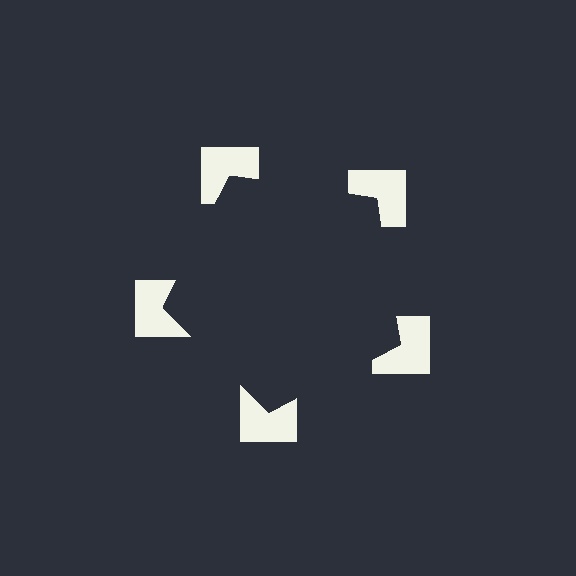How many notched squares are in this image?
There are 5 — one at each vertex of the illusory pentagon.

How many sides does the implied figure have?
5 sides.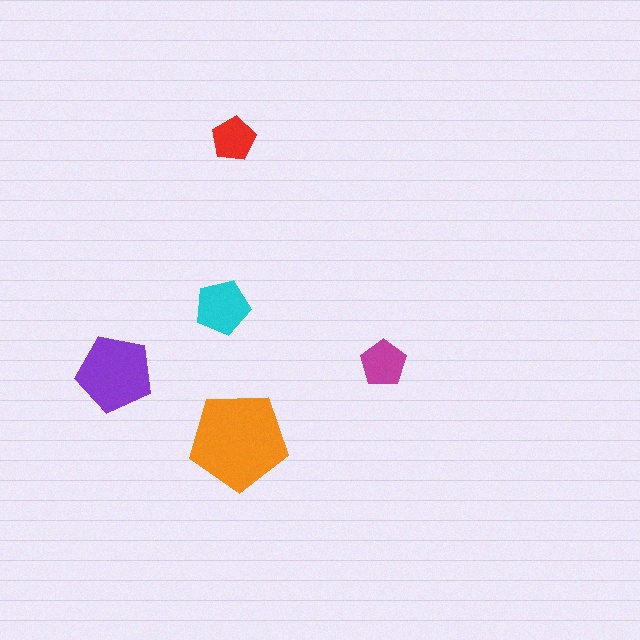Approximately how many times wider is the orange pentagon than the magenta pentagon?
About 2 times wider.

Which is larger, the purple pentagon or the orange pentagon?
The orange one.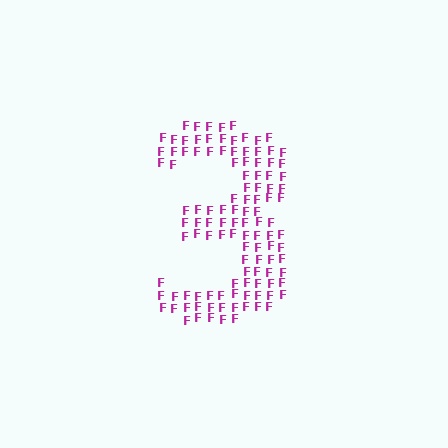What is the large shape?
The large shape is the digit 3.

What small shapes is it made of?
It is made of small letter F's.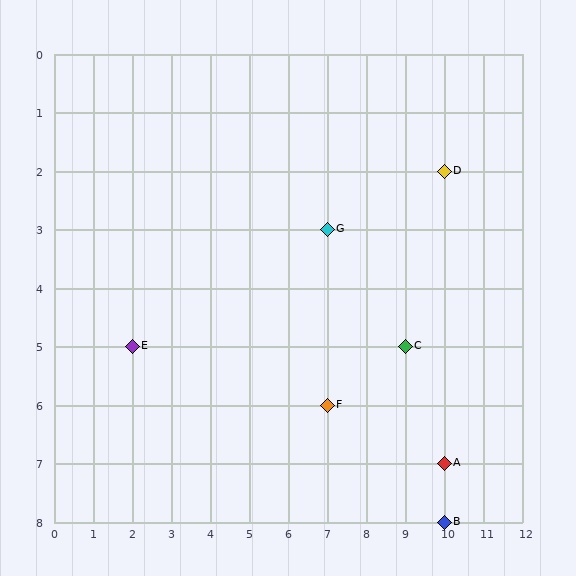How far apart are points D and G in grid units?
Points D and G are 3 columns and 1 row apart (about 3.2 grid units diagonally).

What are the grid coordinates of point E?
Point E is at grid coordinates (2, 5).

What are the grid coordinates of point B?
Point B is at grid coordinates (10, 8).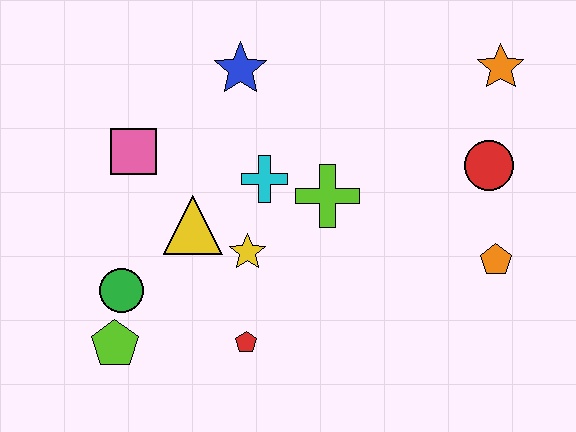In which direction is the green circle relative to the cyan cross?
The green circle is to the left of the cyan cross.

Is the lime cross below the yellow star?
No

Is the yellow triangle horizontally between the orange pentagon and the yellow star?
No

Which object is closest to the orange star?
The red circle is closest to the orange star.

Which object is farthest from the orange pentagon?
The lime pentagon is farthest from the orange pentagon.